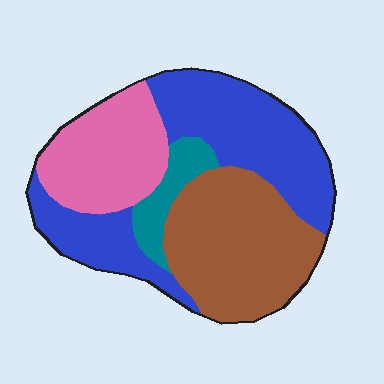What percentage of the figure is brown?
Brown covers roughly 30% of the figure.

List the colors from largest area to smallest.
From largest to smallest: blue, brown, pink, teal.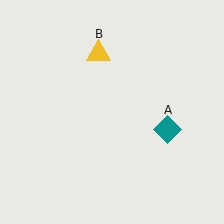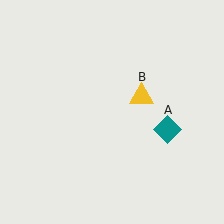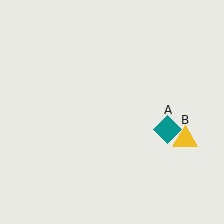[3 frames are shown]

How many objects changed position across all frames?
1 object changed position: yellow triangle (object B).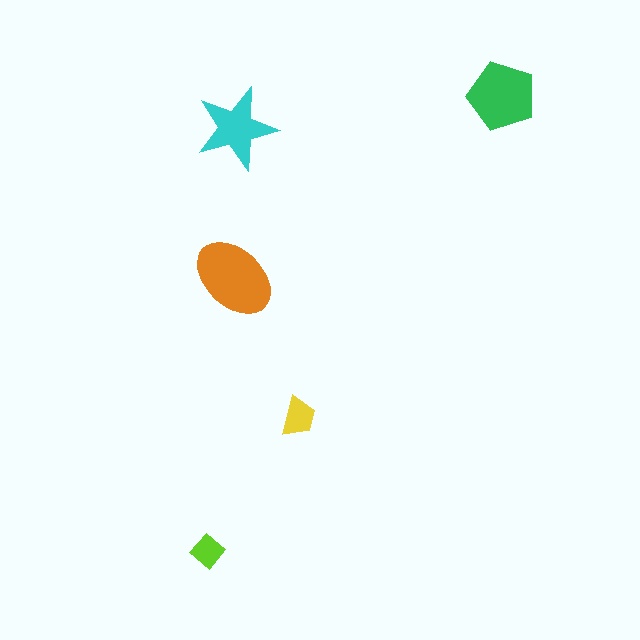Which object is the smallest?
The lime diamond.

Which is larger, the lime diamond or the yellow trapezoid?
The yellow trapezoid.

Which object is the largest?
The orange ellipse.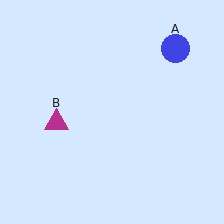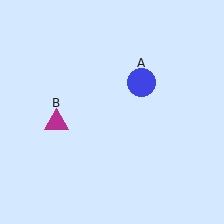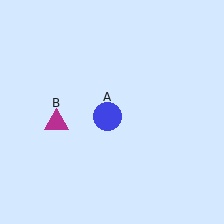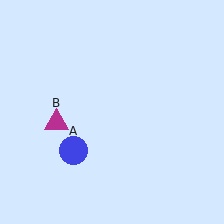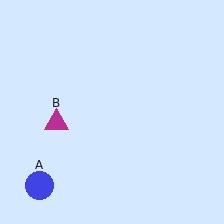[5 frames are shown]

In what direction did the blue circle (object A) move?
The blue circle (object A) moved down and to the left.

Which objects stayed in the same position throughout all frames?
Magenta triangle (object B) remained stationary.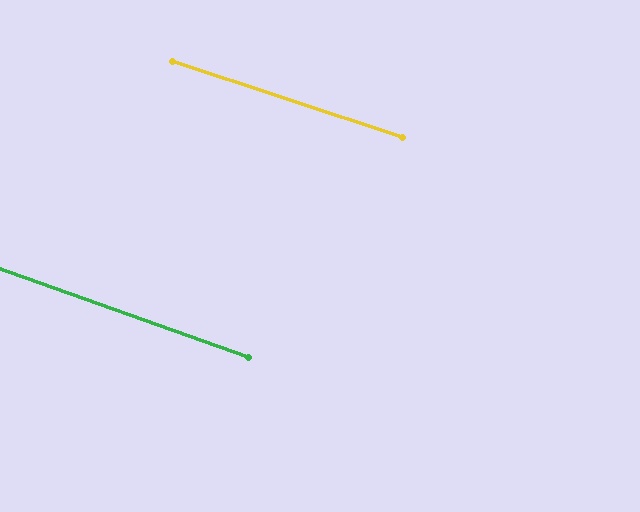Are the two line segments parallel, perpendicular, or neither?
Parallel — their directions differ by only 1.3°.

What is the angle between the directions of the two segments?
Approximately 1 degree.